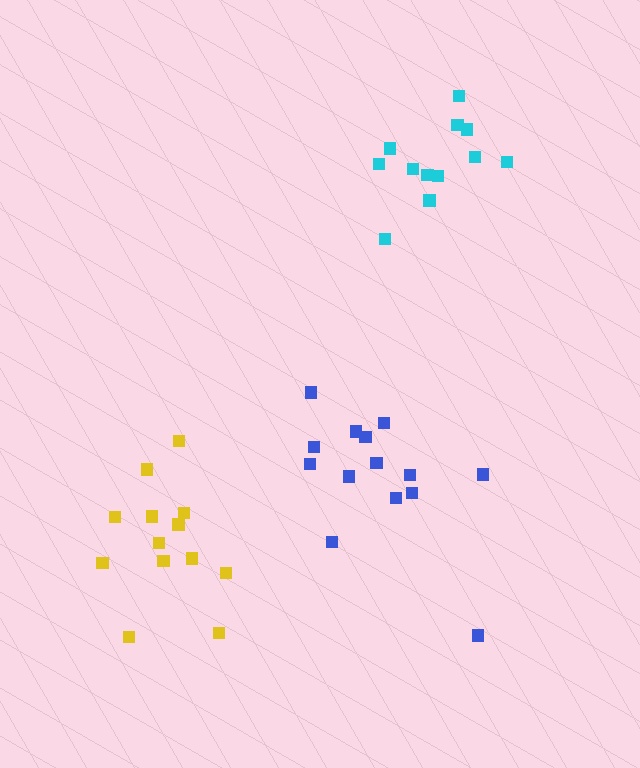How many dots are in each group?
Group 1: 12 dots, Group 2: 13 dots, Group 3: 14 dots (39 total).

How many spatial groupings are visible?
There are 3 spatial groupings.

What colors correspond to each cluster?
The clusters are colored: cyan, yellow, blue.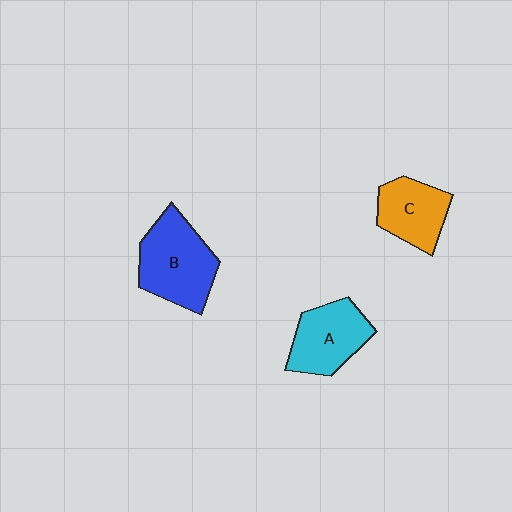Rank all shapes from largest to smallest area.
From largest to smallest: B (blue), A (cyan), C (orange).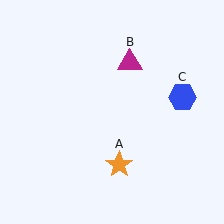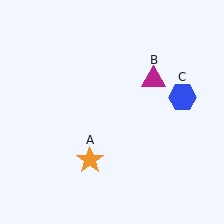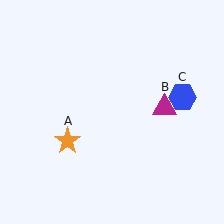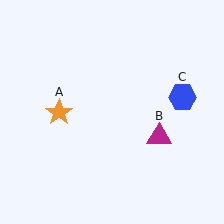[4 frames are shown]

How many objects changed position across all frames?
2 objects changed position: orange star (object A), magenta triangle (object B).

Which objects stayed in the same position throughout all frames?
Blue hexagon (object C) remained stationary.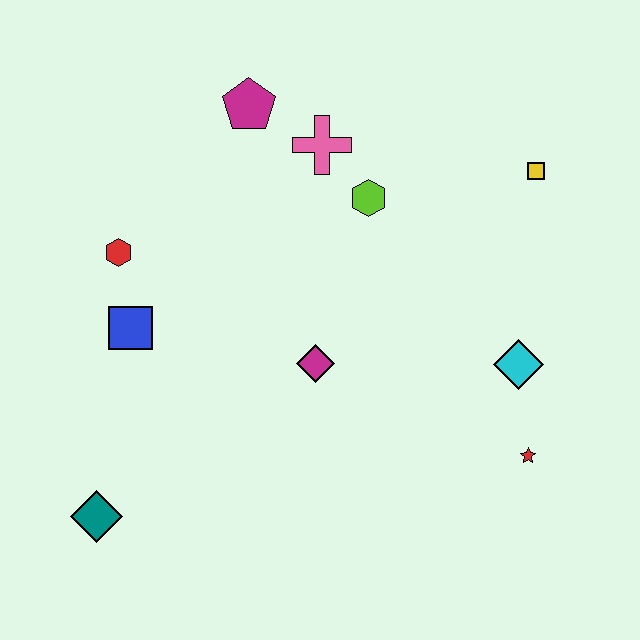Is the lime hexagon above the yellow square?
No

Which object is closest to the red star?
The cyan diamond is closest to the red star.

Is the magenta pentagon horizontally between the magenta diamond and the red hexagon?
Yes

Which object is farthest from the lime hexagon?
The teal diamond is farthest from the lime hexagon.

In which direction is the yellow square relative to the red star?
The yellow square is above the red star.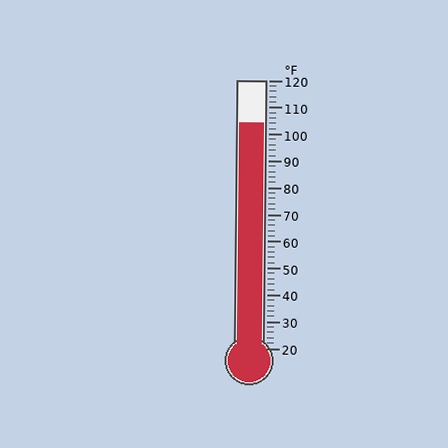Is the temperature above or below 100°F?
The temperature is above 100°F.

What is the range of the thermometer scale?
The thermometer scale ranges from 20°F to 120°F.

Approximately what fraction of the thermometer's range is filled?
The thermometer is filled to approximately 85% of its range.